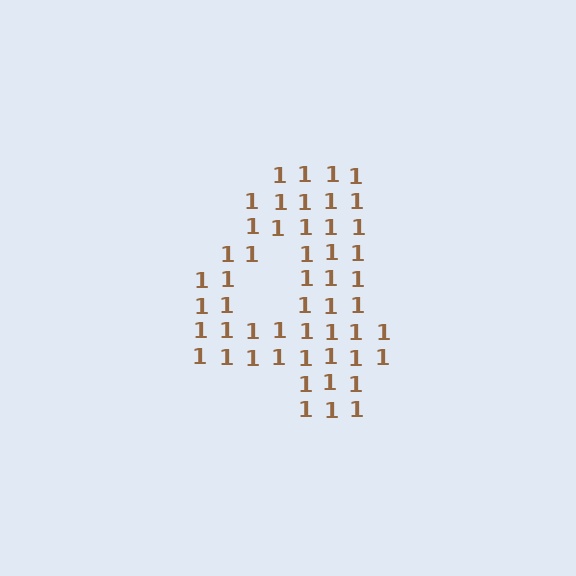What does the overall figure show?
The overall figure shows the digit 4.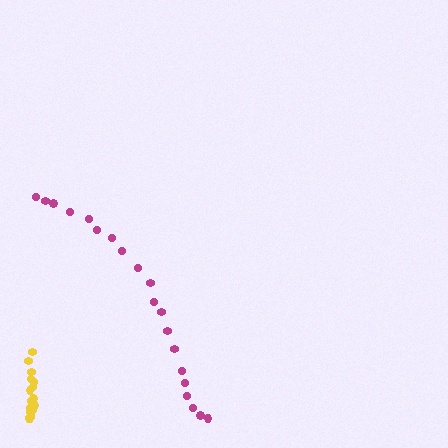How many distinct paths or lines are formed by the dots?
There are 2 distinct paths.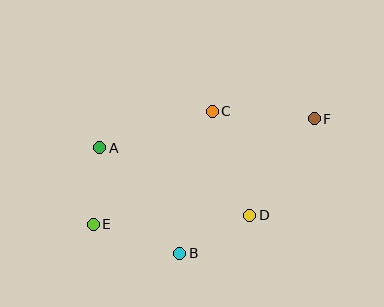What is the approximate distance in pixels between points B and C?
The distance between B and C is approximately 146 pixels.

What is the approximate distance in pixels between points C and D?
The distance between C and D is approximately 110 pixels.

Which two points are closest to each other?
Points A and E are closest to each other.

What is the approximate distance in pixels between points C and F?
The distance between C and F is approximately 102 pixels.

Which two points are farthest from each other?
Points E and F are farthest from each other.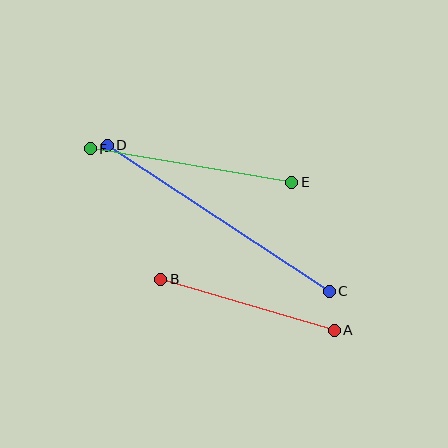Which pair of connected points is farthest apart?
Points C and D are farthest apart.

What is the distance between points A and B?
The distance is approximately 181 pixels.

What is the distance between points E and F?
The distance is approximately 204 pixels.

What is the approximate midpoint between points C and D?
The midpoint is at approximately (218, 218) pixels.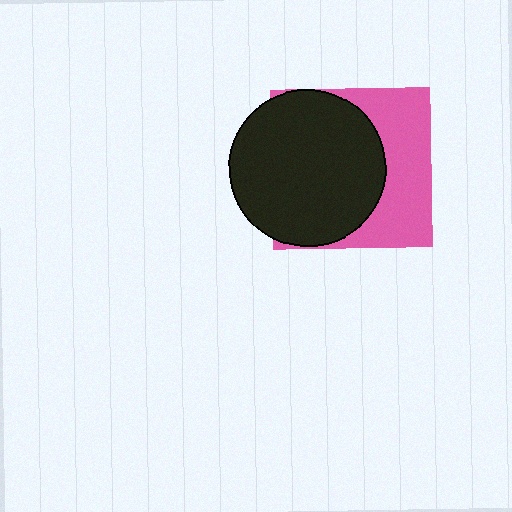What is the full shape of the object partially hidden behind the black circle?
The partially hidden object is a pink square.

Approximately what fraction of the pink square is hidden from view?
Roughly 59% of the pink square is hidden behind the black circle.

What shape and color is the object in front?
The object in front is a black circle.